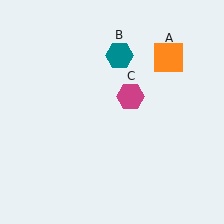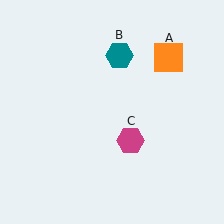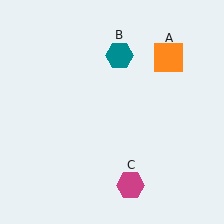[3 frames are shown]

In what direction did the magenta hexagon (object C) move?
The magenta hexagon (object C) moved down.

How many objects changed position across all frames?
1 object changed position: magenta hexagon (object C).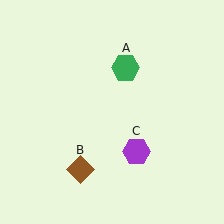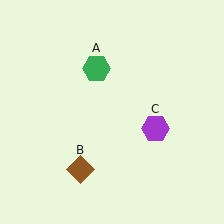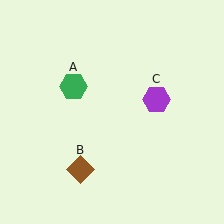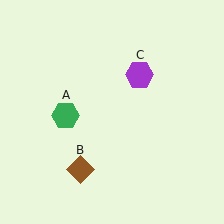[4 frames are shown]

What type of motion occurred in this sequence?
The green hexagon (object A), purple hexagon (object C) rotated counterclockwise around the center of the scene.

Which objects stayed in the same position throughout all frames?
Brown diamond (object B) remained stationary.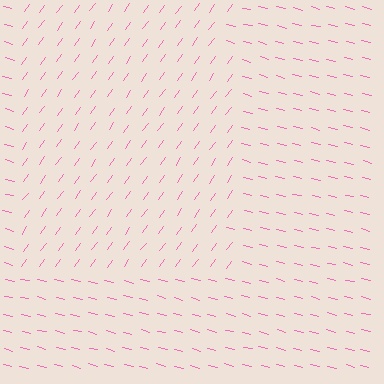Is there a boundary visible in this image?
Yes, there is a texture boundary formed by a change in line orientation.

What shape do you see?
I see a rectangle.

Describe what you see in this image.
The image is filled with small pink line segments. A rectangle region in the image has lines oriented differently from the surrounding lines, creating a visible texture boundary.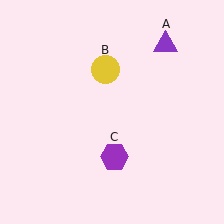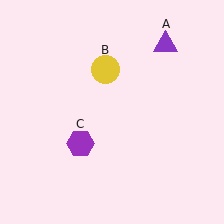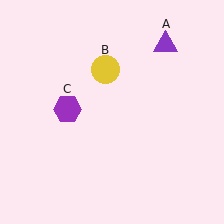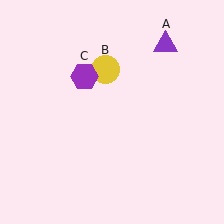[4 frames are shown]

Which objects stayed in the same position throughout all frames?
Purple triangle (object A) and yellow circle (object B) remained stationary.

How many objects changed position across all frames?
1 object changed position: purple hexagon (object C).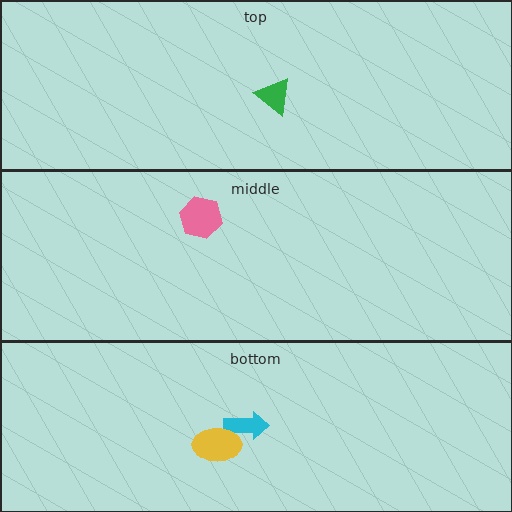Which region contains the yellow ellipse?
The bottom region.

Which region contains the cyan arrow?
The bottom region.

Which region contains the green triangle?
The top region.